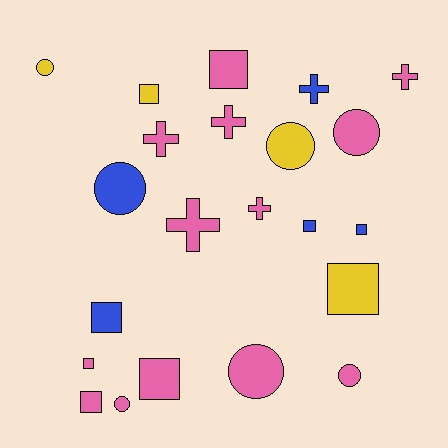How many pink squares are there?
There are 4 pink squares.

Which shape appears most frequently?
Square, with 9 objects.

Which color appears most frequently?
Pink, with 13 objects.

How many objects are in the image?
There are 22 objects.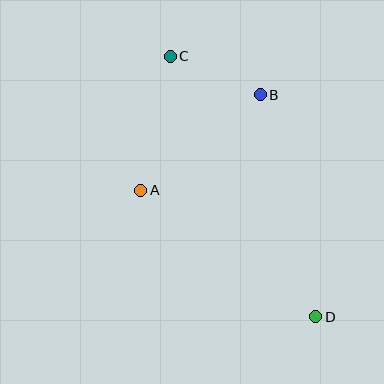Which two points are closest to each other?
Points B and C are closest to each other.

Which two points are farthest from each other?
Points C and D are farthest from each other.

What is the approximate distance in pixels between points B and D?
The distance between B and D is approximately 229 pixels.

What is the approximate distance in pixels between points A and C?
The distance between A and C is approximately 137 pixels.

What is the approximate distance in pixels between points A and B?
The distance between A and B is approximately 153 pixels.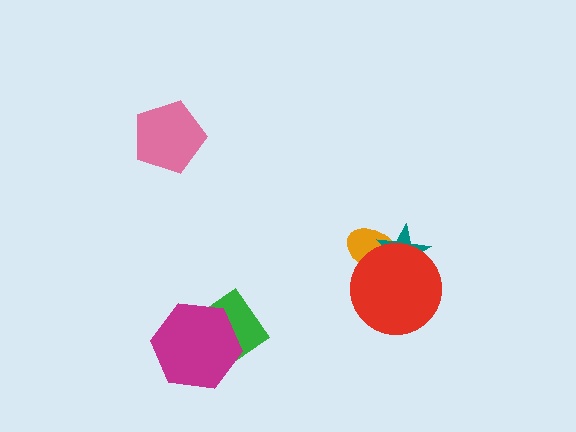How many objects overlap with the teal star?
2 objects overlap with the teal star.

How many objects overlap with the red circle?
2 objects overlap with the red circle.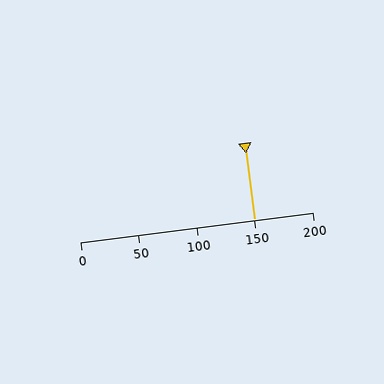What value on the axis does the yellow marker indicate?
The marker indicates approximately 150.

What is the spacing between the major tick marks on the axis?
The major ticks are spaced 50 apart.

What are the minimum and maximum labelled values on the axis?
The axis runs from 0 to 200.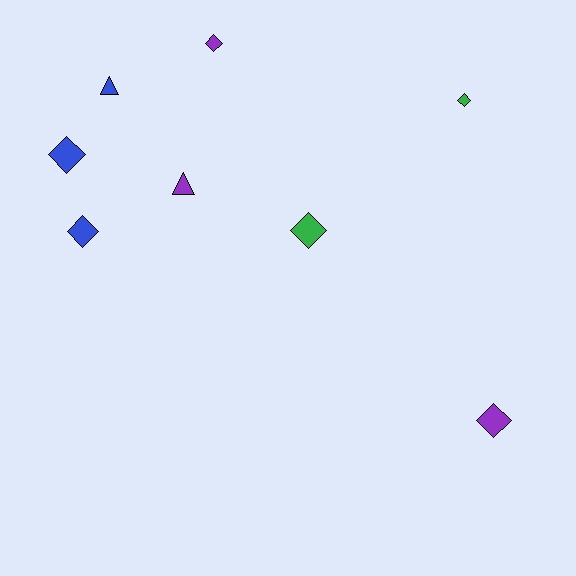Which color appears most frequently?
Purple, with 3 objects.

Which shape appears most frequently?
Diamond, with 6 objects.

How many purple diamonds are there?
There are 2 purple diamonds.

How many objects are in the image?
There are 8 objects.